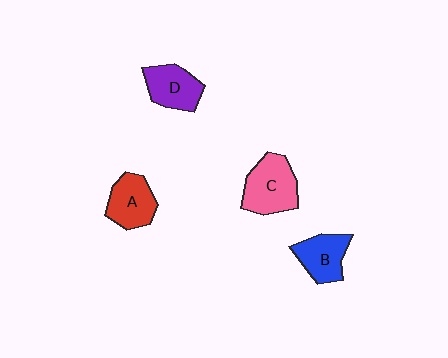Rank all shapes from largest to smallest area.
From largest to smallest: C (pink), A (red), D (purple), B (blue).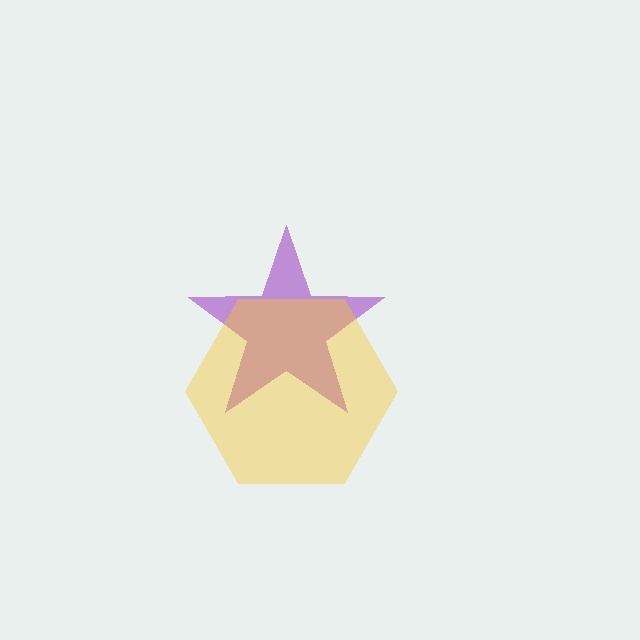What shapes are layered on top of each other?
The layered shapes are: a purple star, a yellow hexagon.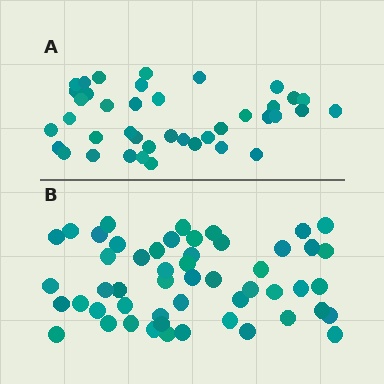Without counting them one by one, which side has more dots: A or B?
Region B (the bottom region) has more dots.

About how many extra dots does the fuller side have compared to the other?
Region B has roughly 12 or so more dots than region A.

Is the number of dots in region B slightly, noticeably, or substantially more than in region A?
Region B has noticeably more, but not dramatically so. The ratio is roughly 1.3 to 1.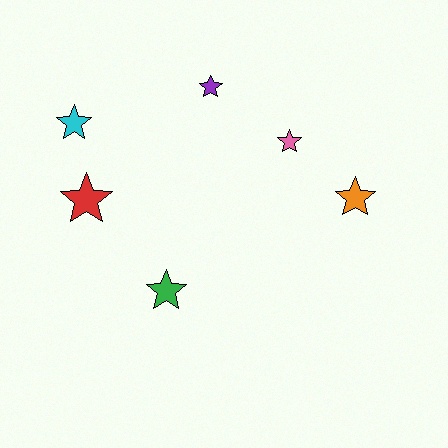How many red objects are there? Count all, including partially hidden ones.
There is 1 red object.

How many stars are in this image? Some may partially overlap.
There are 6 stars.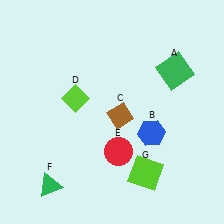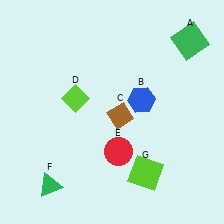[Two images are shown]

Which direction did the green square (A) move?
The green square (A) moved up.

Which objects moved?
The objects that moved are: the green square (A), the blue hexagon (B).